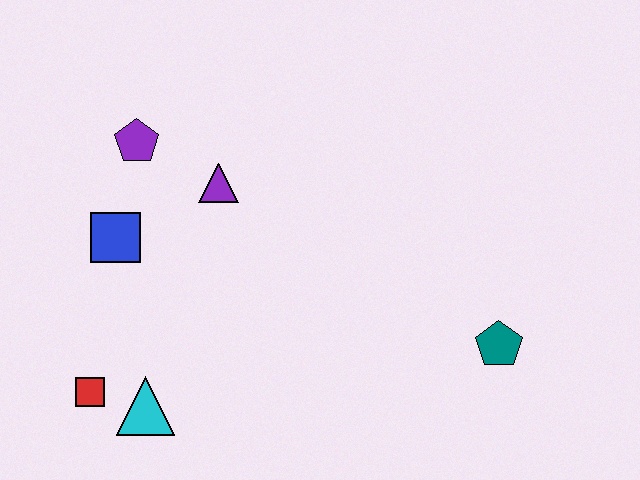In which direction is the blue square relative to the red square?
The blue square is above the red square.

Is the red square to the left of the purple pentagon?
Yes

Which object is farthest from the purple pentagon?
The teal pentagon is farthest from the purple pentagon.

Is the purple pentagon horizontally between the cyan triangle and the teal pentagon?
No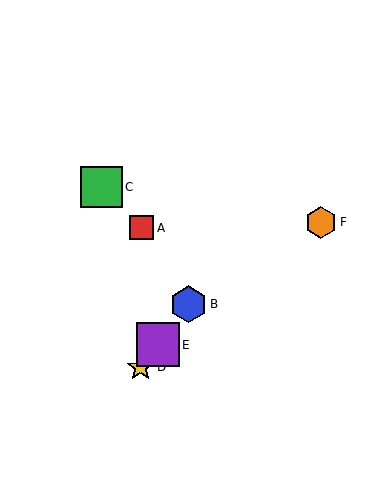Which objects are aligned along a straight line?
Objects B, D, E are aligned along a straight line.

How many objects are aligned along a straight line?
3 objects (B, D, E) are aligned along a straight line.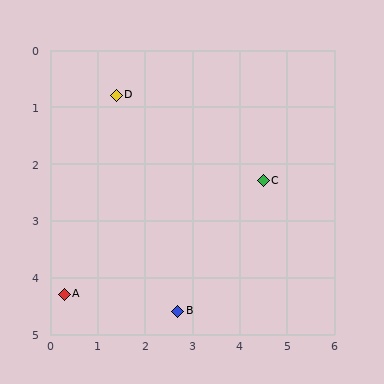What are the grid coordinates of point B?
Point B is at approximately (2.7, 4.6).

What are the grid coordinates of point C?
Point C is at approximately (4.5, 2.3).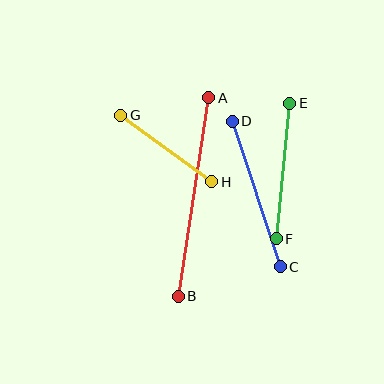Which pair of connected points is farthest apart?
Points A and B are farthest apart.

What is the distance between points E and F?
The distance is approximately 136 pixels.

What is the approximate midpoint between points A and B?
The midpoint is at approximately (193, 197) pixels.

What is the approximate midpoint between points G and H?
The midpoint is at approximately (166, 149) pixels.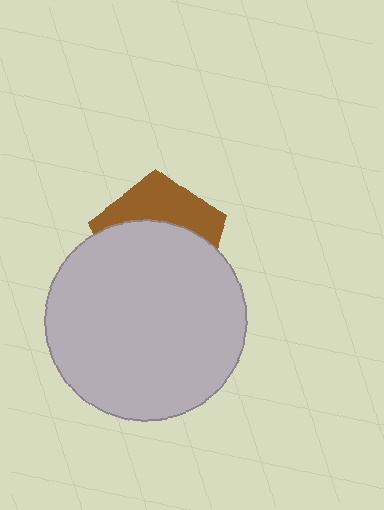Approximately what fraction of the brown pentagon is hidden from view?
Roughly 64% of the brown pentagon is hidden behind the light gray circle.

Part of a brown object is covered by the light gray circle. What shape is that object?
It is a pentagon.